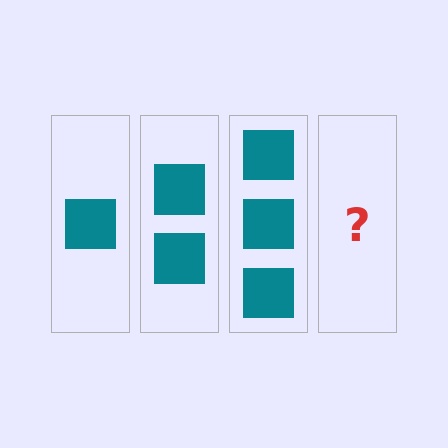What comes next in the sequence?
The next element should be 4 squares.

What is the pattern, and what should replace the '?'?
The pattern is that each step adds one more square. The '?' should be 4 squares.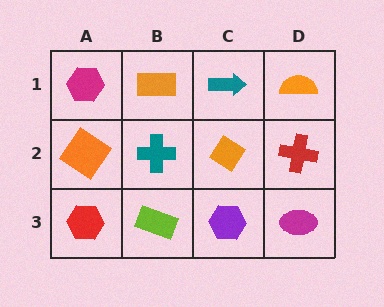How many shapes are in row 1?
4 shapes.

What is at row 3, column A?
A red hexagon.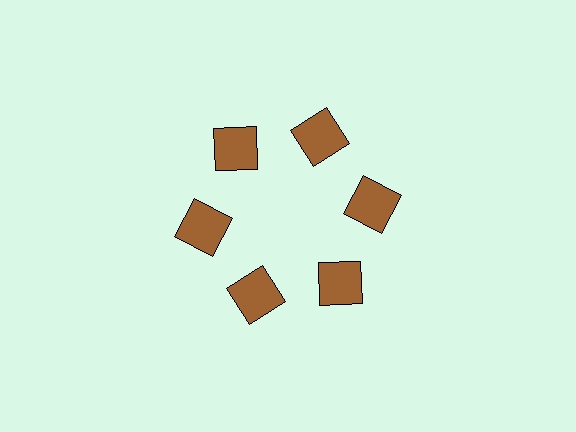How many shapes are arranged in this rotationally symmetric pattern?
There are 6 shapes, arranged in 6 groups of 1.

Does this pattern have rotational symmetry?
Yes, this pattern has 6-fold rotational symmetry. It looks the same after rotating 60 degrees around the center.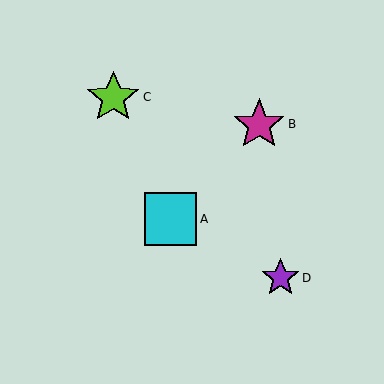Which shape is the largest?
The lime star (labeled C) is the largest.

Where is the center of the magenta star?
The center of the magenta star is at (259, 124).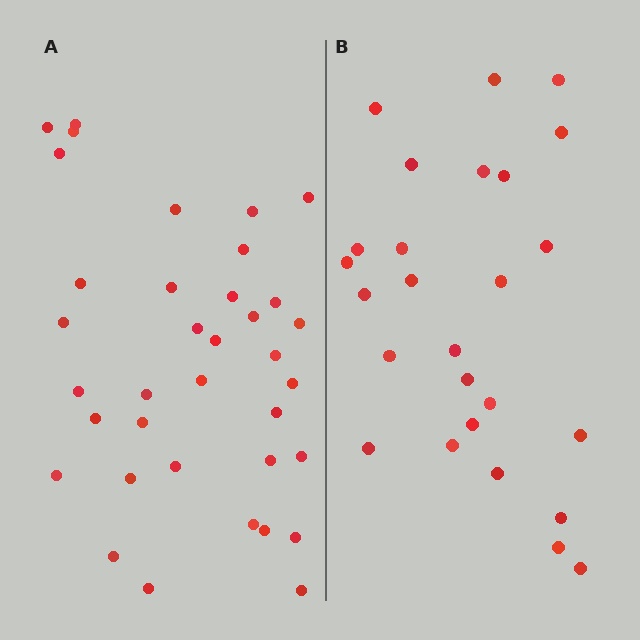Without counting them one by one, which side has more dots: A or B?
Region A (the left region) has more dots.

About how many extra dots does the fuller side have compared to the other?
Region A has roughly 10 or so more dots than region B.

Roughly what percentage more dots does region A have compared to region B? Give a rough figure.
About 40% more.